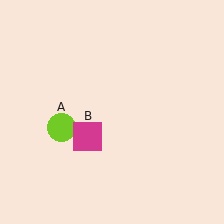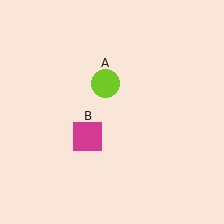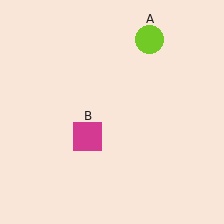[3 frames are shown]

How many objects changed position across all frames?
1 object changed position: lime circle (object A).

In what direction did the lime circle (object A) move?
The lime circle (object A) moved up and to the right.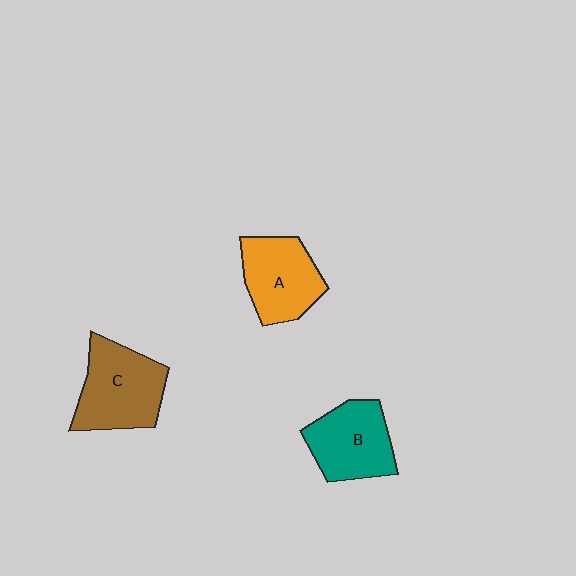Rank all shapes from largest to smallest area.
From largest to smallest: C (brown), A (orange), B (teal).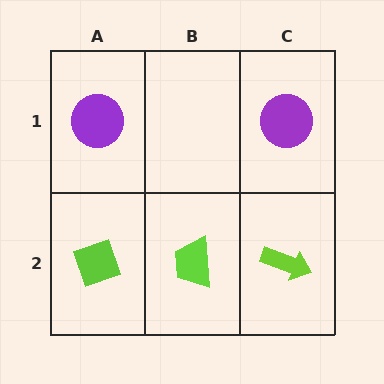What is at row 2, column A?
A lime diamond.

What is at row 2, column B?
A lime trapezoid.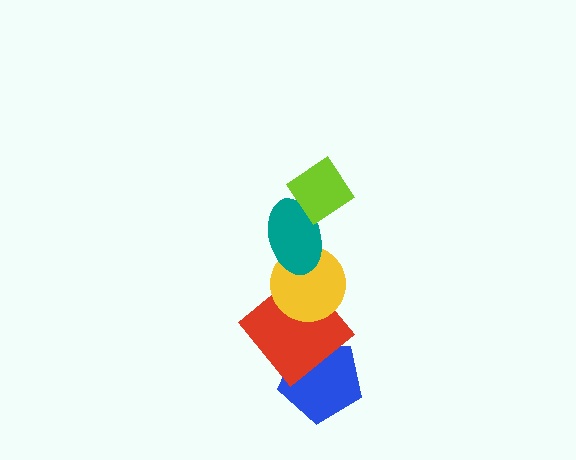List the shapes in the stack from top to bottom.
From top to bottom: the lime diamond, the teal ellipse, the yellow circle, the red diamond, the blue pentagon.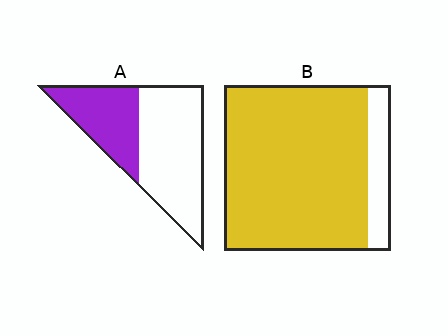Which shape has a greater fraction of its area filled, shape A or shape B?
Shape B.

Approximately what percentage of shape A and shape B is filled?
A is approximately 40% and B is approximately 85%.